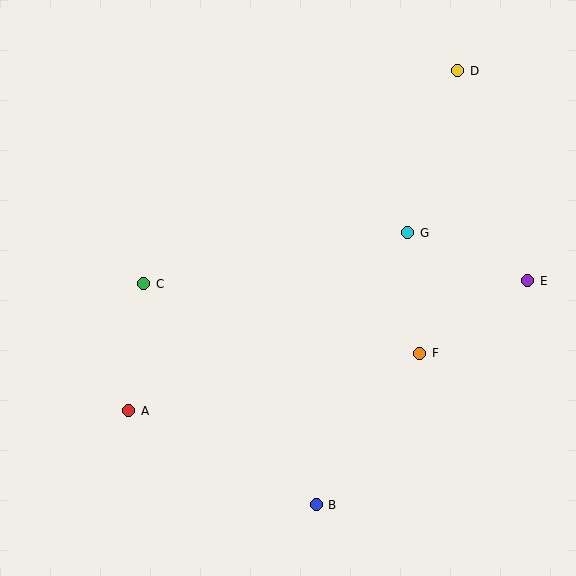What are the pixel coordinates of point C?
Point C is at (144, 284).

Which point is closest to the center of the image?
Point G at (408, 233) is closest to the center.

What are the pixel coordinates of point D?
Point D is at (458, 71).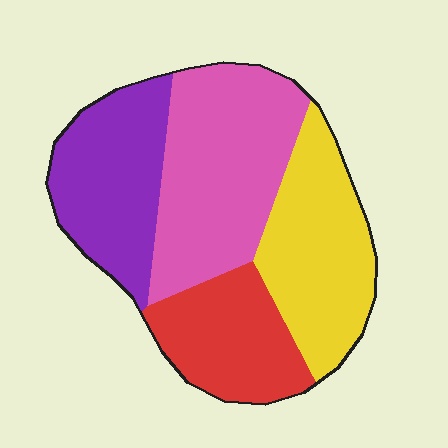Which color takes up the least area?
Red, at roughly 20%.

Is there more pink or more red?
Pink.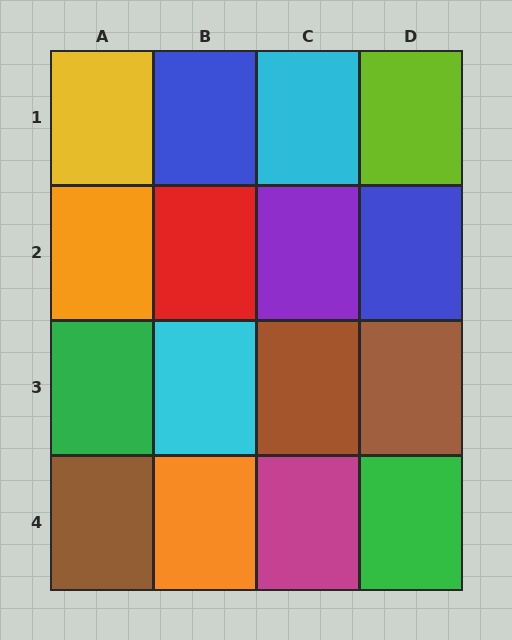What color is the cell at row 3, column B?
Cyan.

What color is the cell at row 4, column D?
Green.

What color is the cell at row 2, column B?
Red.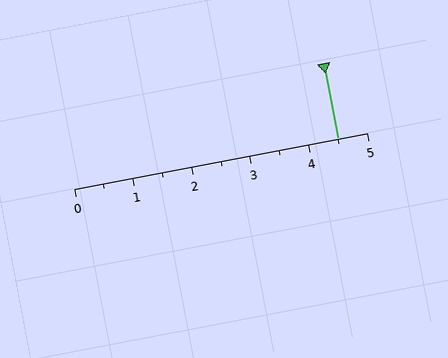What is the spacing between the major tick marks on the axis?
The major ticks are spaced 1 apart.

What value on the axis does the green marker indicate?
The marker indicates approximately 4.5.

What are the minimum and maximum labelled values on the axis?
The axis runs from 0 to 5.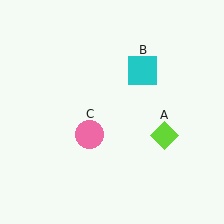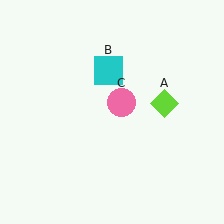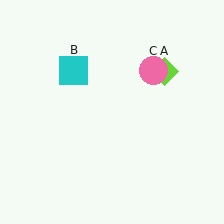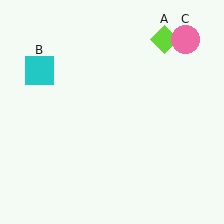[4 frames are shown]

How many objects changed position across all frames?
3 objects changed position: lime diamond (object A), cyan square (object B), pink circle (object C).